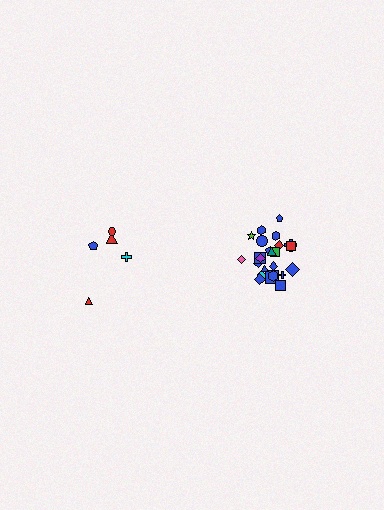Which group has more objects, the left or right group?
The right group.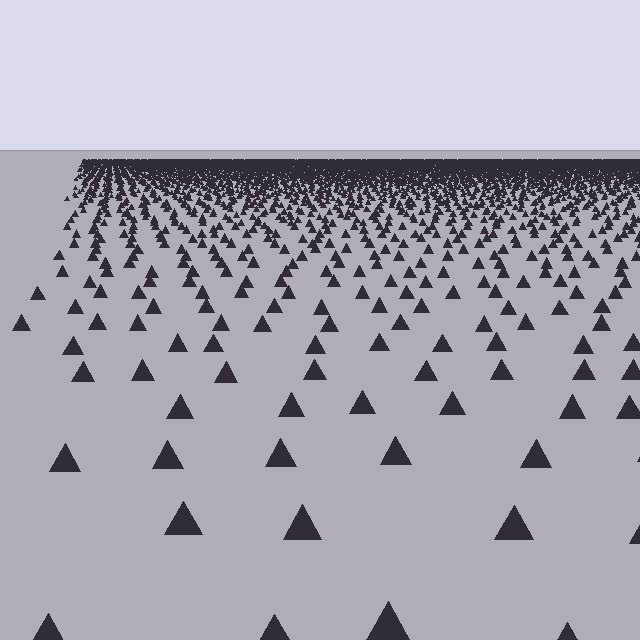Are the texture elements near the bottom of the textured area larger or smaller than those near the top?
Larger. Near the bottom, elements are closer to the viewer and appear at a bigger on-screen size.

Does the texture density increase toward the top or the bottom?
Density increases toward the top.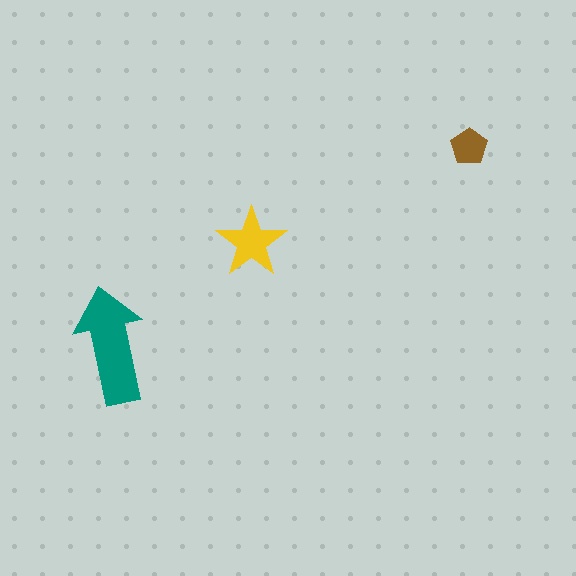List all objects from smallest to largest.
The brown pentagon, the yellow star, the teal arrow.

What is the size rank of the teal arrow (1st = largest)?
1st.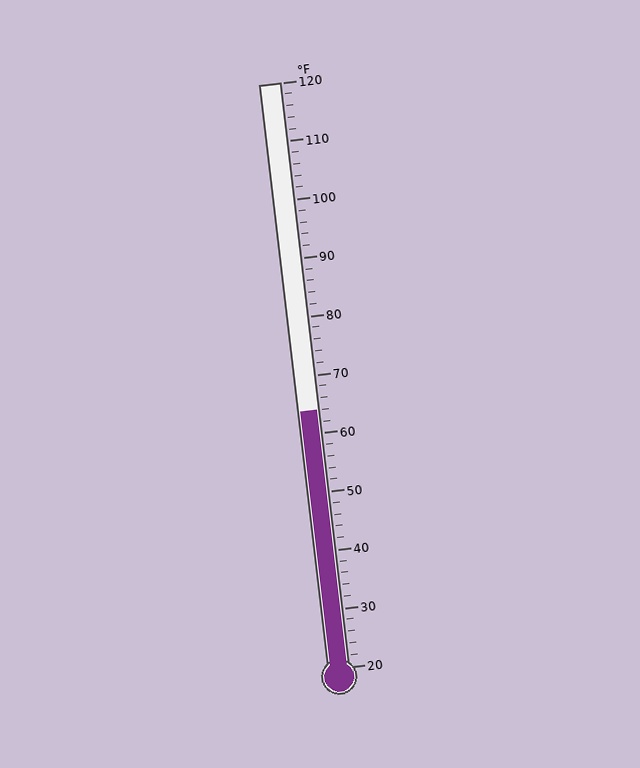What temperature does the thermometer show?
The thermometer shows approximately 64°F.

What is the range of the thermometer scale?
The thermometer scale ranges from 20°F to 120°F.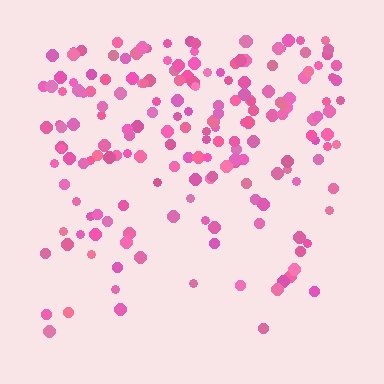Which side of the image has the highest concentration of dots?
The top.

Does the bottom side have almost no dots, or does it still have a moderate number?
Still a moderate number, just noticeably fewer than the top.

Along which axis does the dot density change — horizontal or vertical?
Vertical.